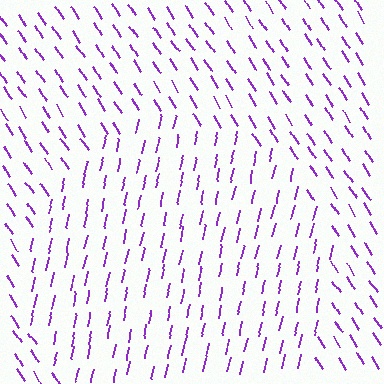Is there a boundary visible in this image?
Yes, there is a texture boundary formed by a change in line orientation.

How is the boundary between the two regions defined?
The boundary is defined purely by a change in line orientation (approximately 45 degrees difference). All lines are the same color and thickness.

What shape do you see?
I see a circle.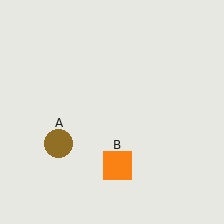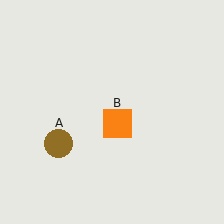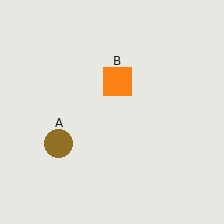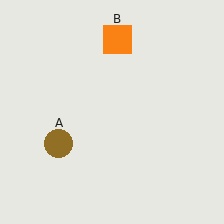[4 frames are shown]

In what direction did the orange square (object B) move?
The orange square (object B) moved up.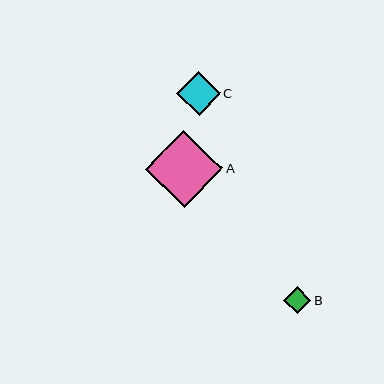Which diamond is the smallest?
Diamond B is the smallest with a size of approximately 27 pixels.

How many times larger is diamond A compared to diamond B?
Diamond A is approximately 2.8 times the size of diamond B.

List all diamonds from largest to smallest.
From largest to smallest: A, C, B.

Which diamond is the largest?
Diamond A is the largest with a size of approximately 77 pixels.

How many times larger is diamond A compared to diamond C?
Diamond A is approximately 1.8 times the size of diamond C.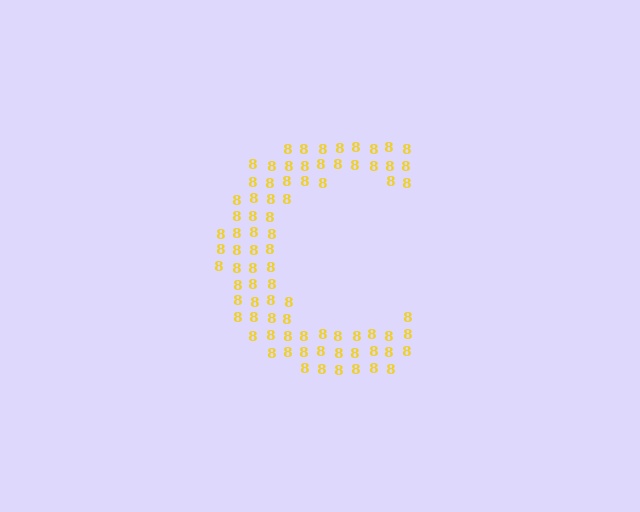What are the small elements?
The small elements are digit 8's.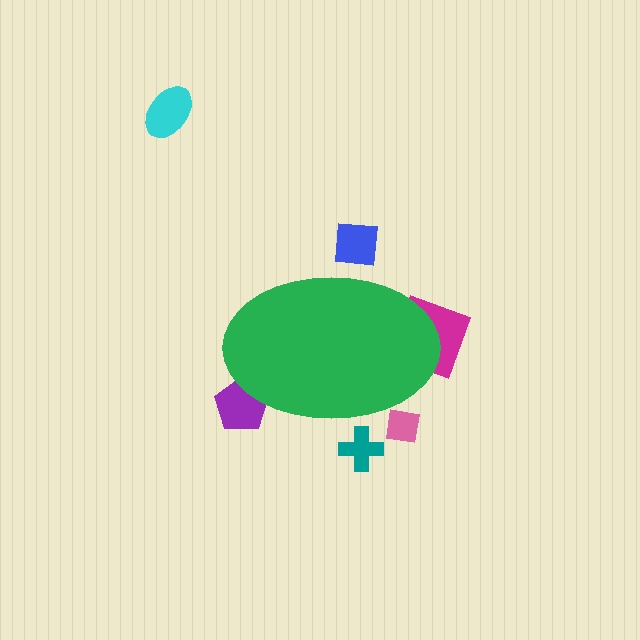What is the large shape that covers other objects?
A green ellipse.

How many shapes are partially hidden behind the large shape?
5 shapes are partially hidden.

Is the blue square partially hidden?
Yes, the blue square is partially hidden behind the green ellipse.